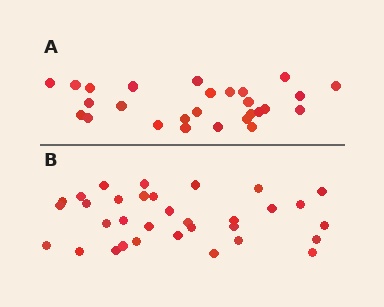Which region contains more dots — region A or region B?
Region B (the bottom region) has more dots.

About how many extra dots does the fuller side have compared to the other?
Region B has about 6 more dots than region A.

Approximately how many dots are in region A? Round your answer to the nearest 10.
About 30 dots. (The exact count is 27, which rounds to 30.)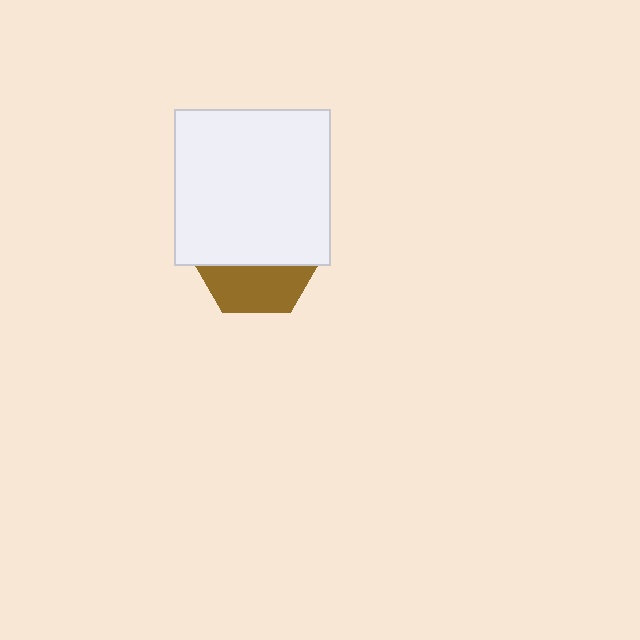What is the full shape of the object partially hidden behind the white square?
The partially hidden object is a brown hexagon.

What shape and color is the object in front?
The object in front is a white square.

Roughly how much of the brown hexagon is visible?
A small part of it is visible (roughly 37%).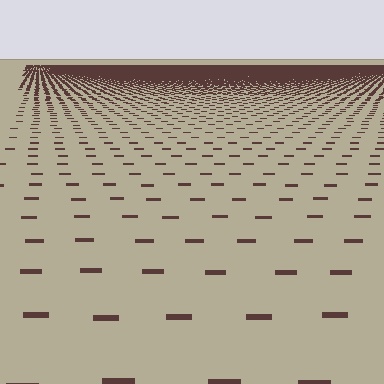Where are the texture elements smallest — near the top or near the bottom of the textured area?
Near the top.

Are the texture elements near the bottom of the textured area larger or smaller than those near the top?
Larger. Near the bottom, elements are closer to the viewer and appear at a bigger on-screen size.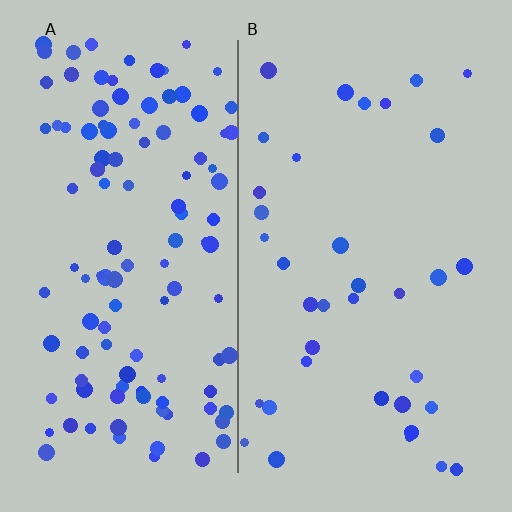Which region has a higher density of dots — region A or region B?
A (the left).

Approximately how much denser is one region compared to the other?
Approximately 3.2× — region A over region B.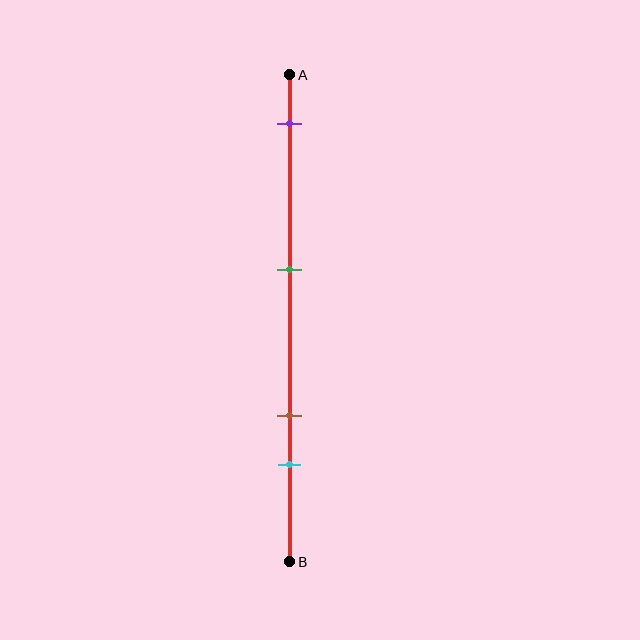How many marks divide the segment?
There are 4 marks dividing the segment.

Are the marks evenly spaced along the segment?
No, the marks are not evenly spaced.